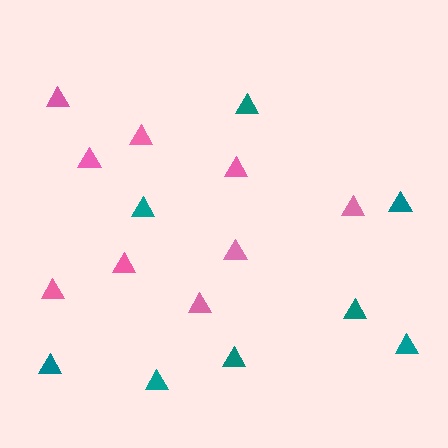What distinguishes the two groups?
There are 2 groups: one group of pink triangles (9) and one group of teal triangles (8).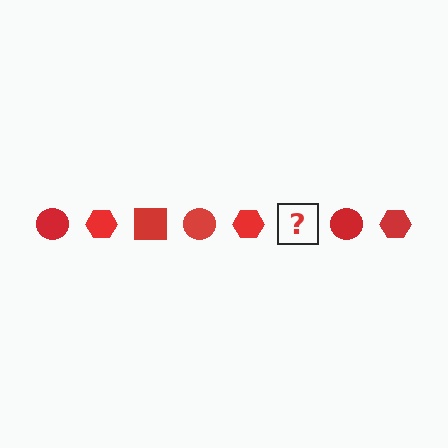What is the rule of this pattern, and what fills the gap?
The rule is that the pattern cycles through circle, hexagon, square shapes in red. The gap should be filled with a red square.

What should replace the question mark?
The question mark should be replaced with a red square.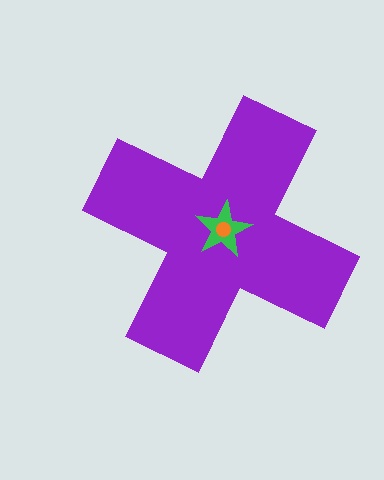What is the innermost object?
The orange circle.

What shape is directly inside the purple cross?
The green star.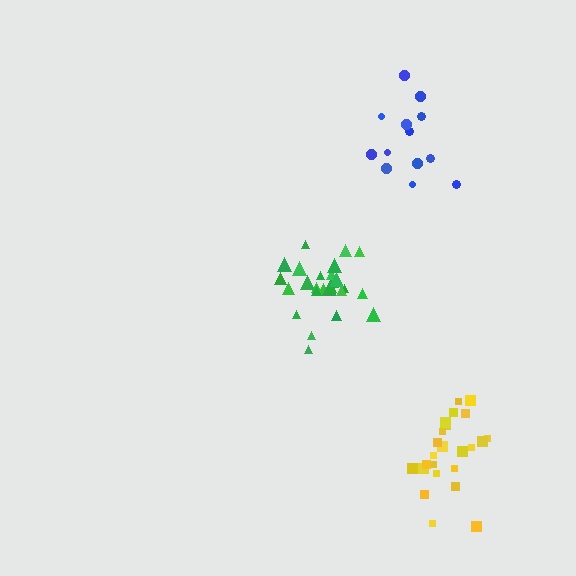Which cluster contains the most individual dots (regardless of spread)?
Green (26).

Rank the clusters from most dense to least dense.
yellow, green, blue.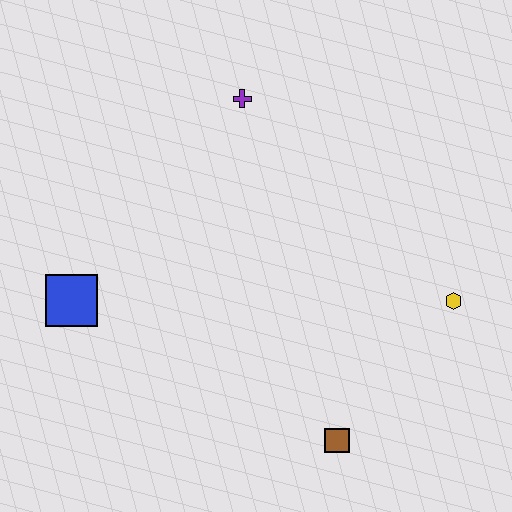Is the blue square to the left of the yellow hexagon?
Yes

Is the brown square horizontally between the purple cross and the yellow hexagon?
Yes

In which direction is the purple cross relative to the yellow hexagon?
The purple cross is to the left of the yellow hexagon.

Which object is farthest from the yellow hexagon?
The blue square is farthest from the yellow hexagon.